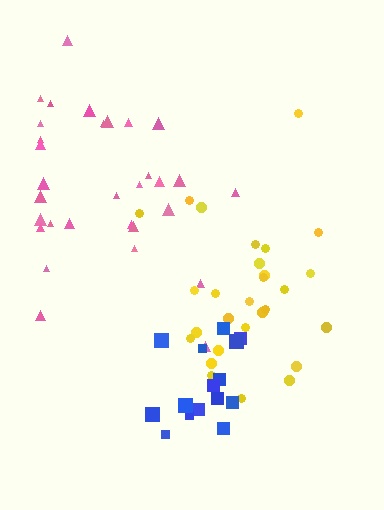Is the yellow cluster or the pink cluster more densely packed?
Yellow.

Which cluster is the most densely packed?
Blue.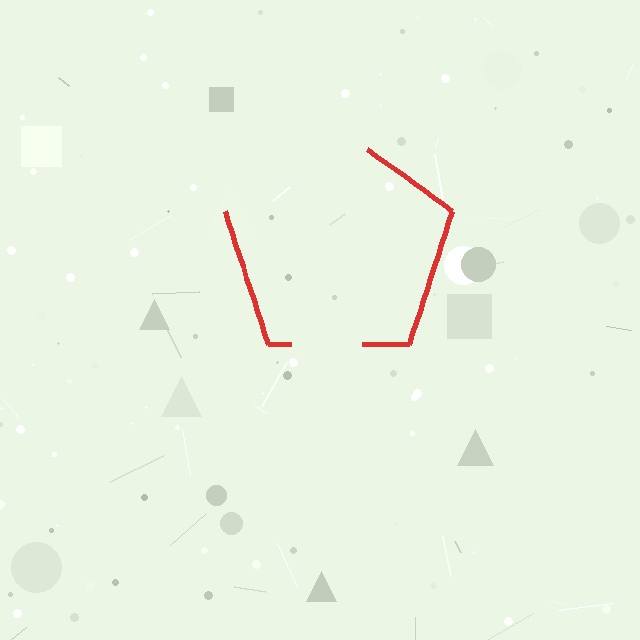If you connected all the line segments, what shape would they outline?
They would outline a pentagon.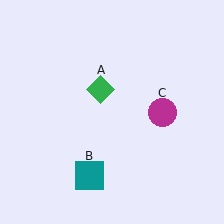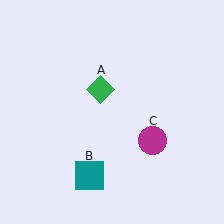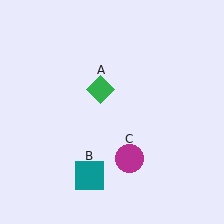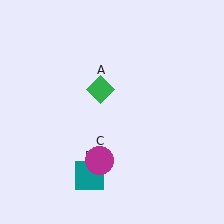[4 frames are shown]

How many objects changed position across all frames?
1 object changed position: magenta circle (object C).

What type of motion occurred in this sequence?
The magenta circle (object C) rotated clockwise around the center of the scene.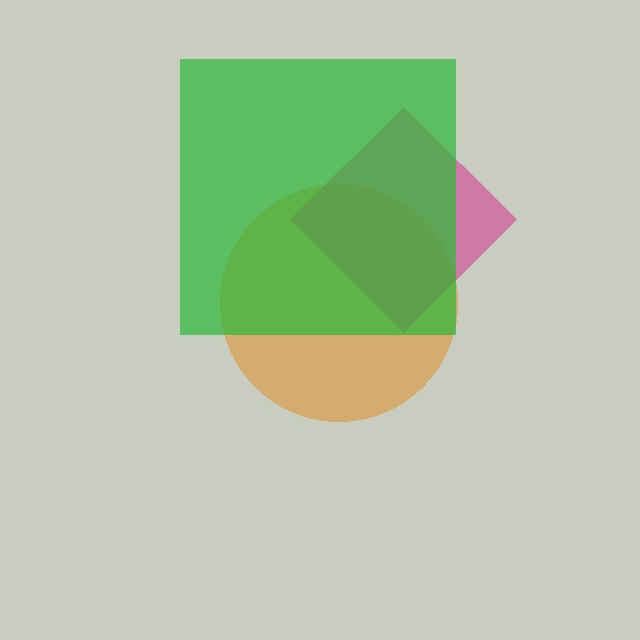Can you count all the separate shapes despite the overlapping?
Yes, there are 3 separate shapes.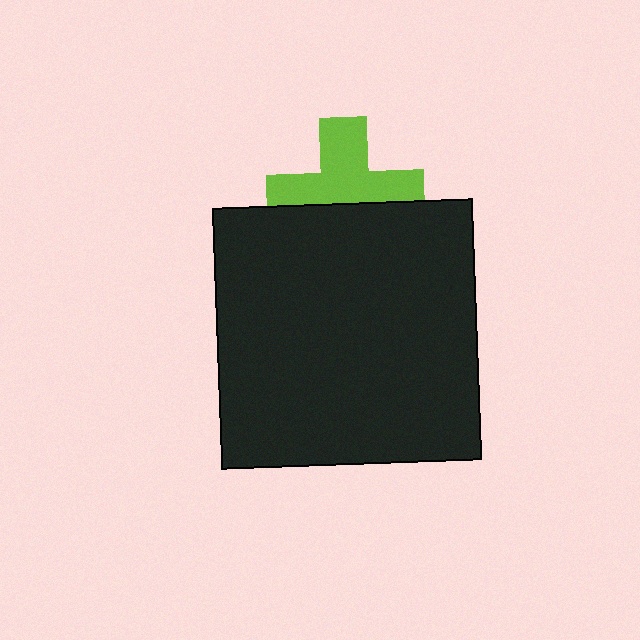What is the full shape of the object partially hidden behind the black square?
The partially hidden object is a lime cross.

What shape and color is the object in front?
The object in front is a black square.